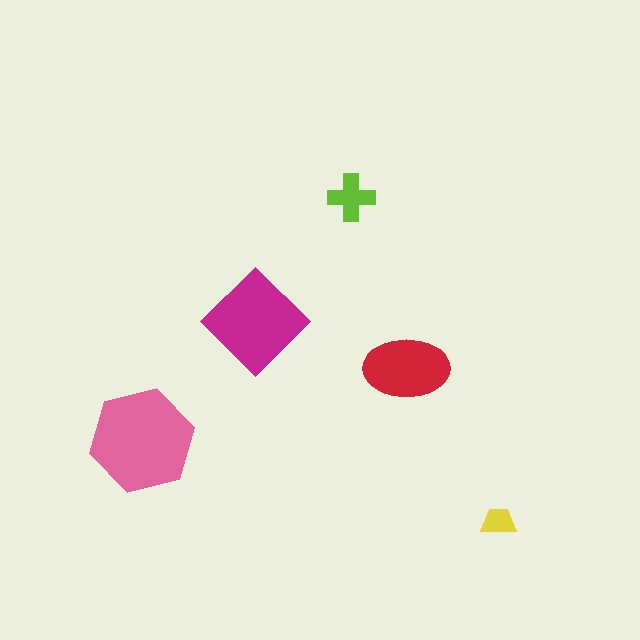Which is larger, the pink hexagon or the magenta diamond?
The pink hexagon.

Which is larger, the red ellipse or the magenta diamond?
The magenta diamond.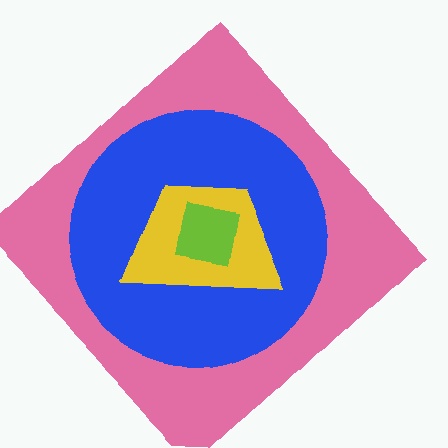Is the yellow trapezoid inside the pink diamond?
Yes.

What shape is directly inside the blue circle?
The yellow trapezoid.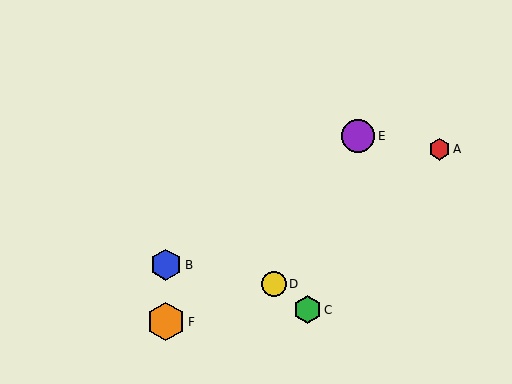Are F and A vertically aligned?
No, F is at x≈166 and A is at x≈439.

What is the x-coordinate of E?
Object E is at x≈358.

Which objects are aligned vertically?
Objects B, F are aligned vertically.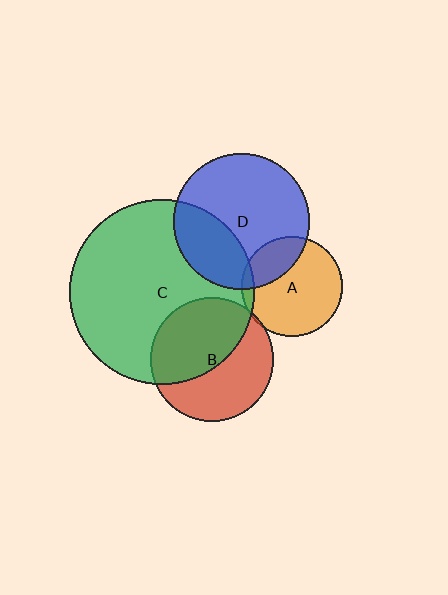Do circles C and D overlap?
Yes.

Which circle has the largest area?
Circle C (green).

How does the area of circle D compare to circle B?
Approximately 1.2 times.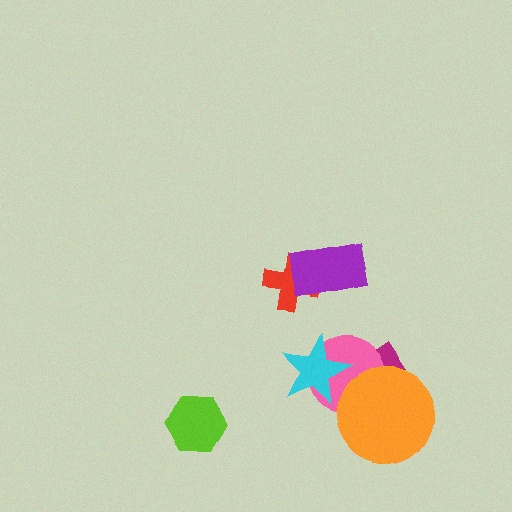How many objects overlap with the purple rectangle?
1 object overlaps with the purple rectangle.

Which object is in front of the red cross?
The purple rectangle is in front of the red cross.